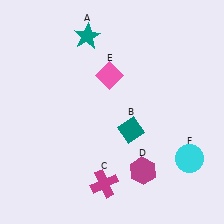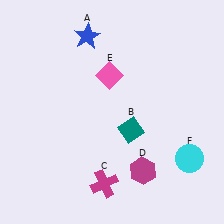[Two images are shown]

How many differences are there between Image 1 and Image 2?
There is 1 difference between the two images.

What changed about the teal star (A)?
In Image 1, A is teal. In Image 2, it changed to blue.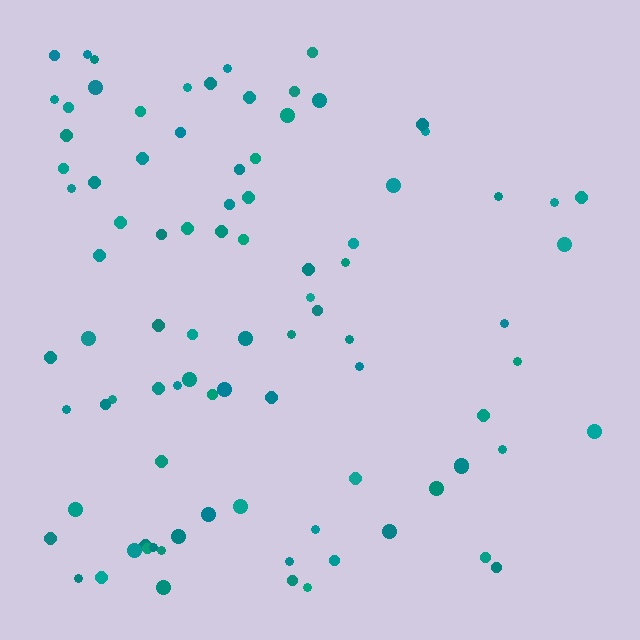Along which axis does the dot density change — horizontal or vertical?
Horizontal.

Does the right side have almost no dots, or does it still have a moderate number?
Still a moderate number, just noticeably fewer than the left.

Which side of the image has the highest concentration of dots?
The left.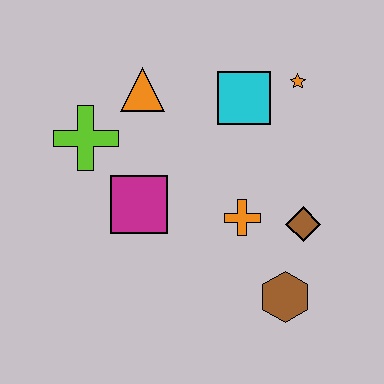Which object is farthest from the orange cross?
The lime cross is farthest from the orange cross.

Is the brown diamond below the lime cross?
Yes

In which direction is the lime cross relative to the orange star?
The lime cross is to the left of the orange star.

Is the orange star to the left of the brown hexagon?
No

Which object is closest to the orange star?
The cyan square is closest to the orange star.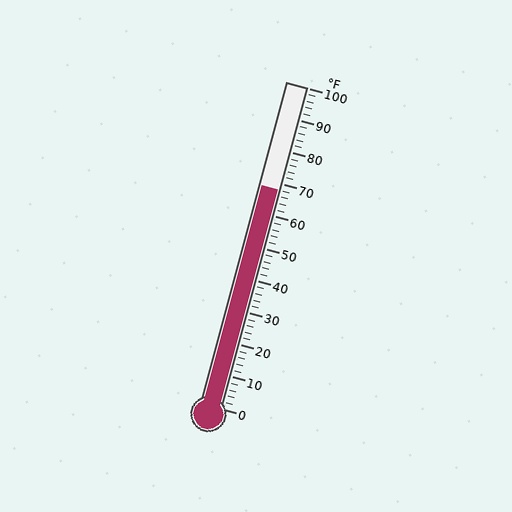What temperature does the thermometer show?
The thermometer shows approximately 68°F.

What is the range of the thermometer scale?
The thermometer scale ranges from 0°F to 100°F.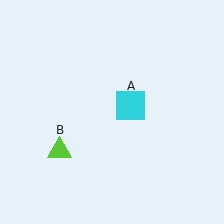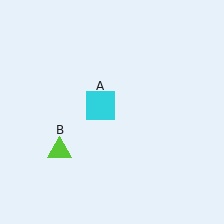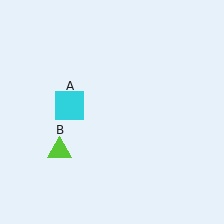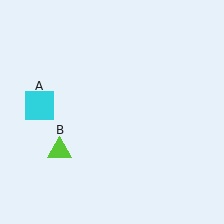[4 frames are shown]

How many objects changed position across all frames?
1 object changed position: cyan square (object A).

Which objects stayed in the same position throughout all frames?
Lime triangle (object B) remained stationary.